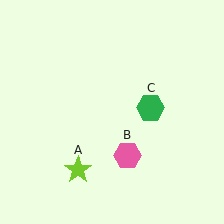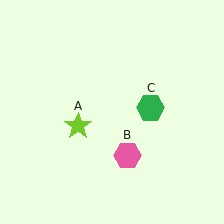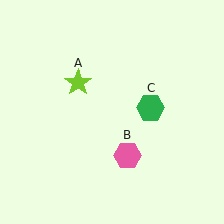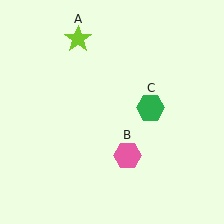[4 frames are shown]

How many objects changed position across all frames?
1 object changed position: lime star (object A).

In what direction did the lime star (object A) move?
The lime star (object A) moved up.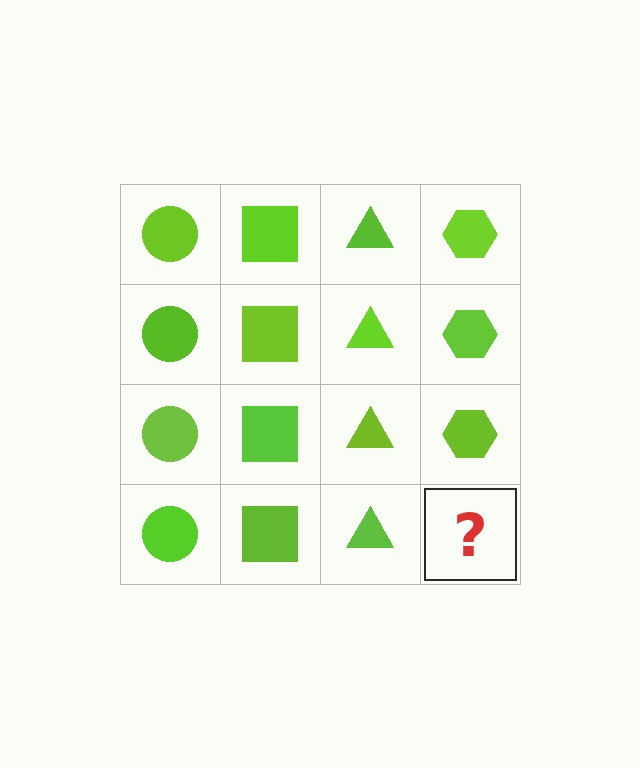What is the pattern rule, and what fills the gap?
The rule is that each column has a consistent shape. The gap should be filled with a lime hexagon.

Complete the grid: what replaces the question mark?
The question mark should be replaced with a lime hexagon.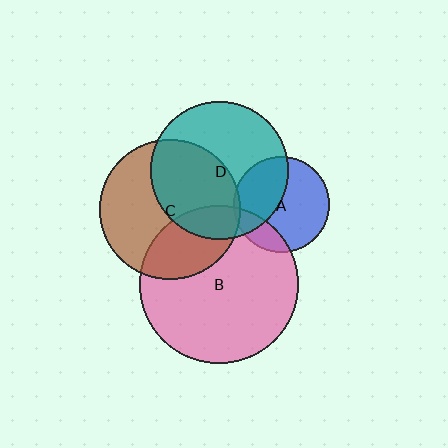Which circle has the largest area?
Circle B (pink).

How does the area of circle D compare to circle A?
Approximately 2.0 times.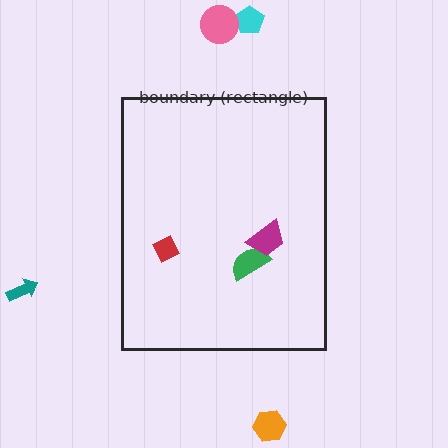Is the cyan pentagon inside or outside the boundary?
Outside.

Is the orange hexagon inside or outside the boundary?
Outside.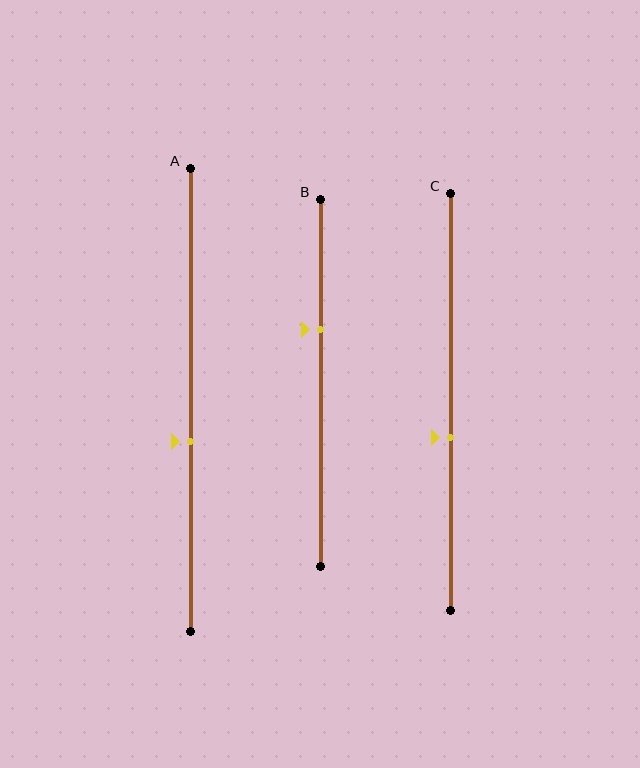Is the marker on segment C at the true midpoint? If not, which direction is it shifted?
No, the marker on segment C is shifted downward by about 9% of the segment length.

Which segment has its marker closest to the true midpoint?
Segment C has its marker closest to the true midpoint.